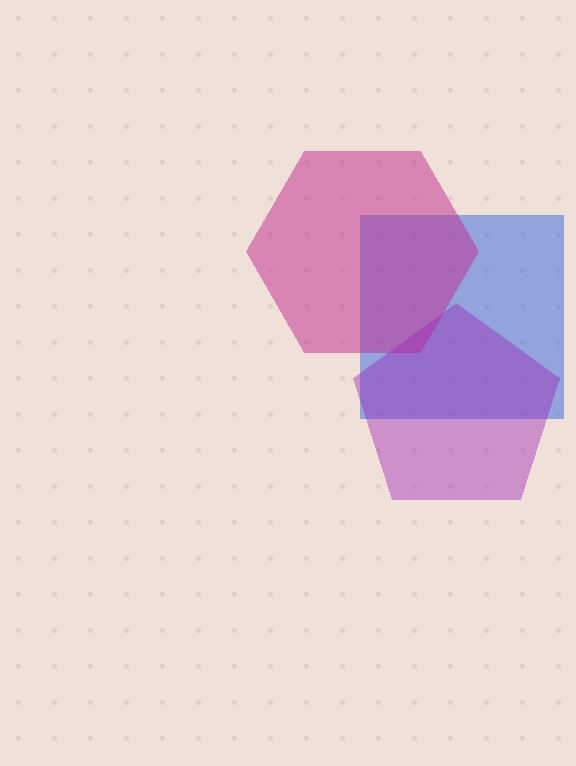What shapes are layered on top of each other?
The layered shapes are: a blue square, a magenta hexagon, a purple pentagon.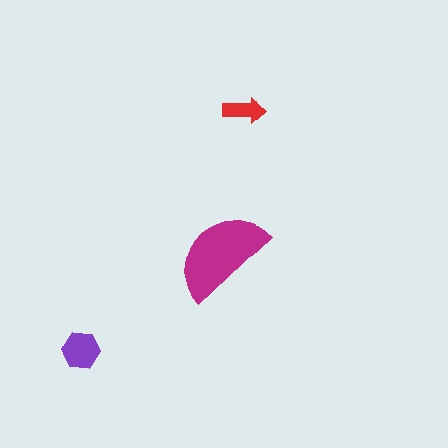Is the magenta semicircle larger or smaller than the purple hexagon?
Larger.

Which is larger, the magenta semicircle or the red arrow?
The magenta semicircle.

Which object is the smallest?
The red arrow.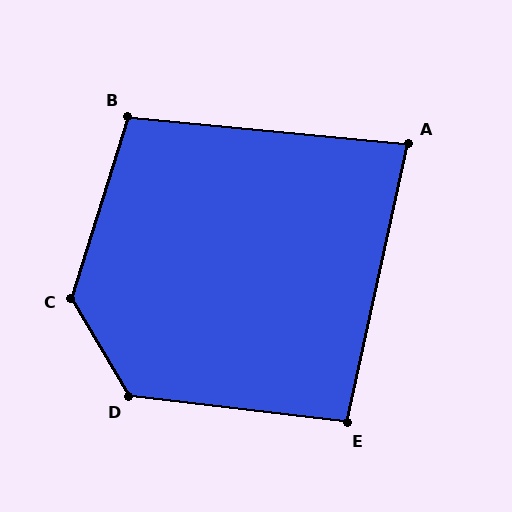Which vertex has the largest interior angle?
C, at approximately 132 degrees.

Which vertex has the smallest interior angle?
A, at approximately 83 degrees.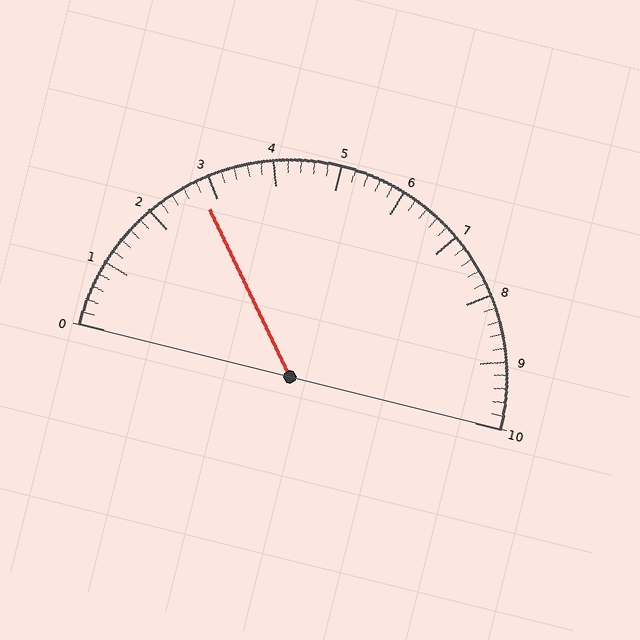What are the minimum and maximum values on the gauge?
The gauge ranges from 0 to 10.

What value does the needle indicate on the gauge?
The needle indicates approximately 2.8.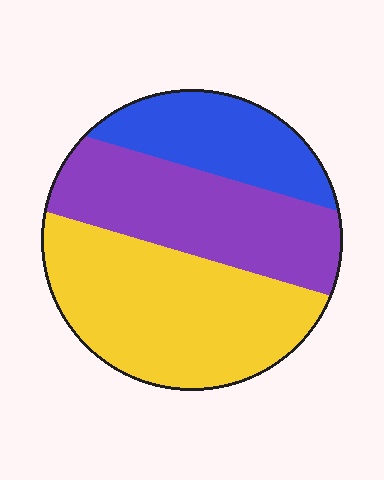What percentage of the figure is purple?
Purple covers 34% of the figure.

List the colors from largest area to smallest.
From largest to smallest: yellow, purple, blue.